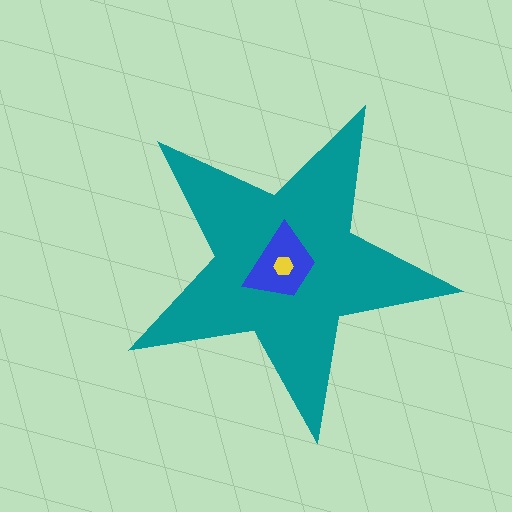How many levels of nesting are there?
3.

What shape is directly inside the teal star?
The blue trapezoid.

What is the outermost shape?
The teal star.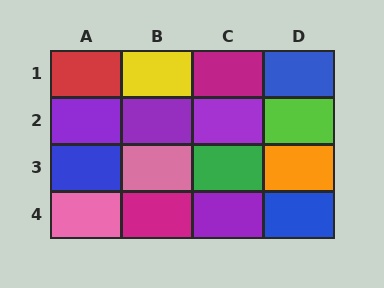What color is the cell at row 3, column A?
Blue.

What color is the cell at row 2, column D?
Lime.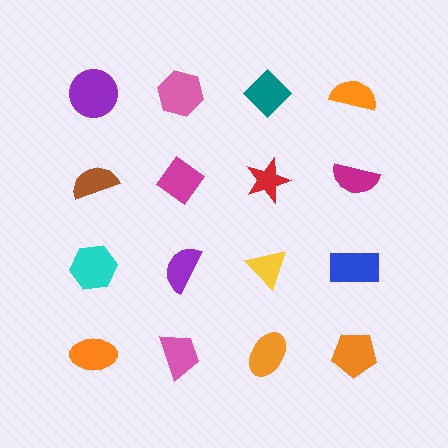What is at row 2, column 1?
A brown semicircle.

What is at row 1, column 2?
A pink hexagon.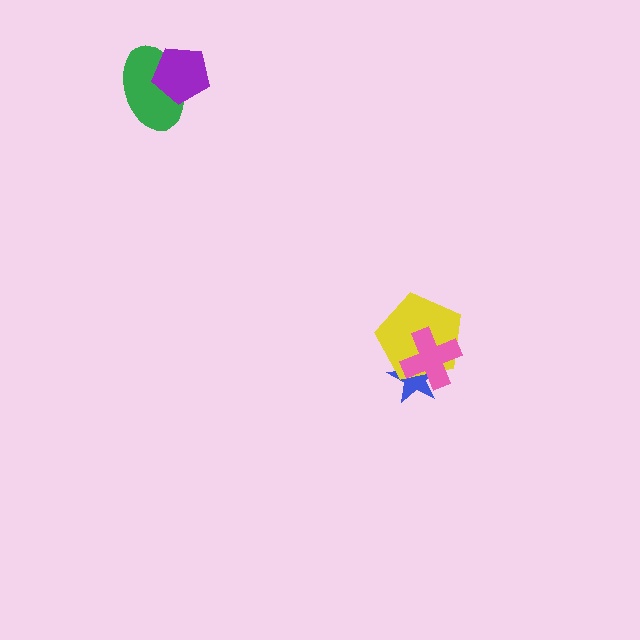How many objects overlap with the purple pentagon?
1 object overlaps with the purple pentagon.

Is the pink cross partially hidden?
No, no other shape covers it.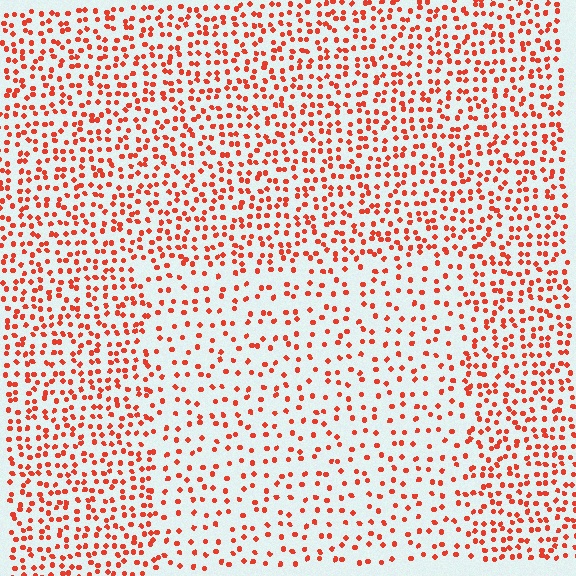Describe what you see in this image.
The image contains small red elements arranged at two different densities. A rectangle-shaped region is visible where the elements are less densely packed than the surrounding area.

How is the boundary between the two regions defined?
The boundary is defined by a change in element density (approximately 1.9x ratio). All elements are the same color, size, and shape.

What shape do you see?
I see a rectangle.